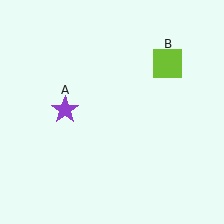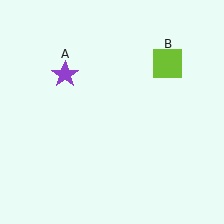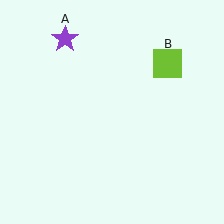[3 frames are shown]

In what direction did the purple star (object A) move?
The purple star (object A) moved up.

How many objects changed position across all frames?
1 object changed position: purple star (object A).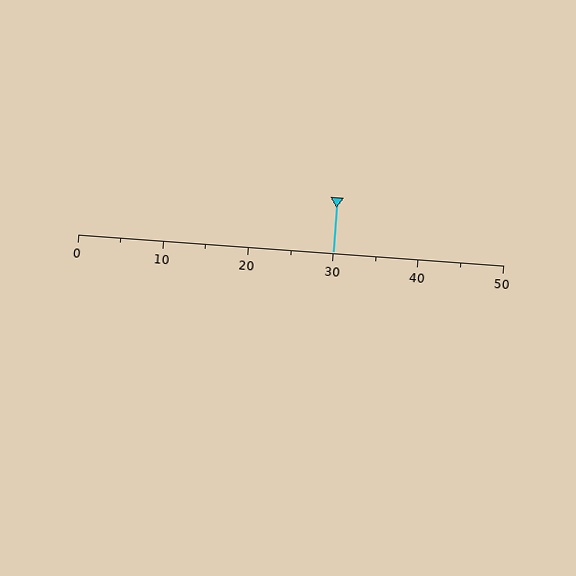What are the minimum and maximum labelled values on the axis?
The axis runs from 0 to 50.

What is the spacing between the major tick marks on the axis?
The major ticks are spaced 10 apart.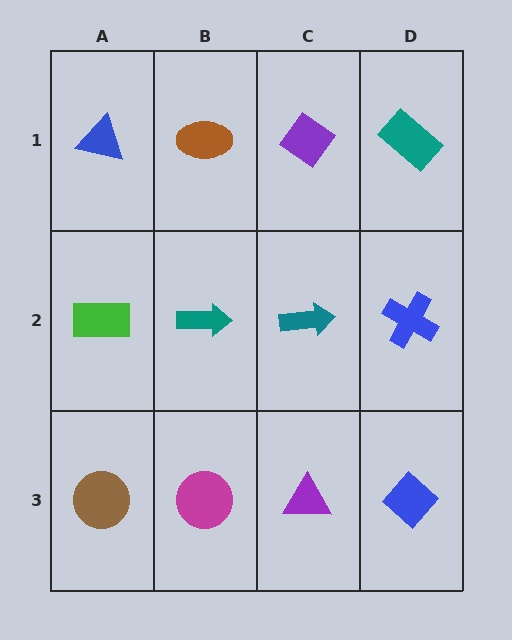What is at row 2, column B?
A teal arrow.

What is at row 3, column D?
A blue diamond.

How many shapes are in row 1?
4 shapes.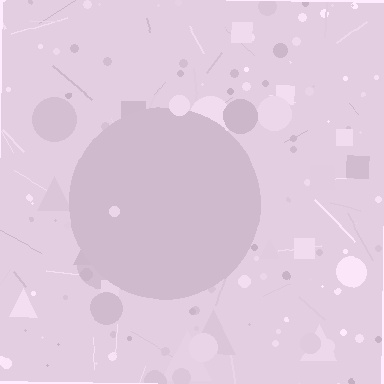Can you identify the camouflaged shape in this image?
The camouflaged shape is a circle.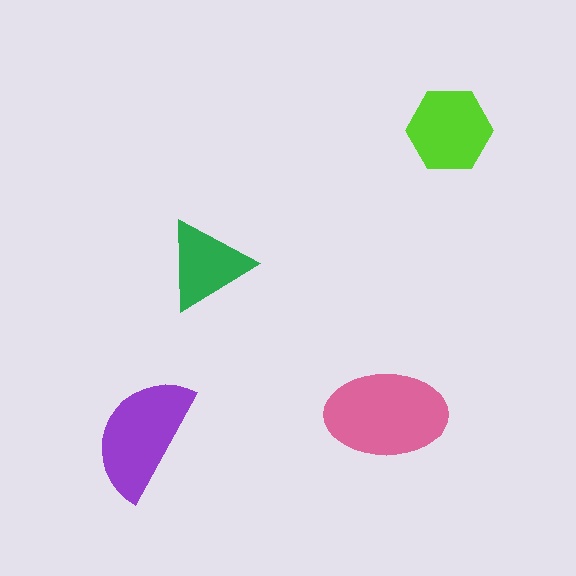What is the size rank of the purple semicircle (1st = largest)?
2nd.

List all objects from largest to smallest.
The pink ellipse, the purple semicircle, the lime hexagon, the green triangle.